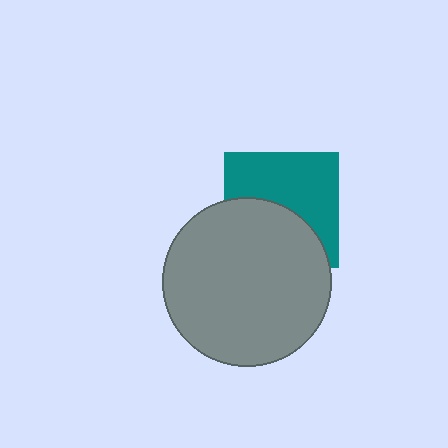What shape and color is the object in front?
The object in front is a gray circle.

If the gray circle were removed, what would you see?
You would see the complete teal square.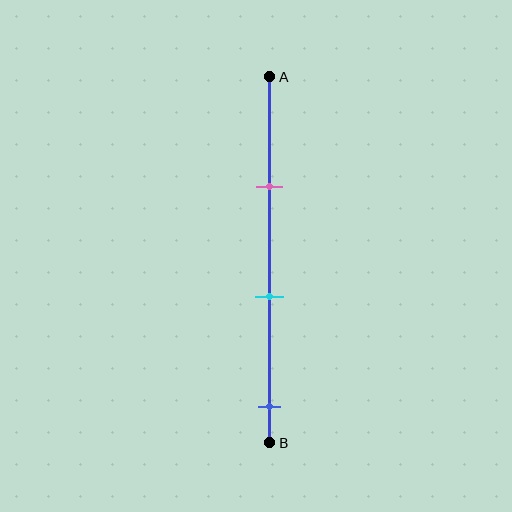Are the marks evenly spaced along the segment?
Yes, the marks are approximately evenly spaced.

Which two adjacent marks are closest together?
The pink and cyan marks are the closest adjacent pair.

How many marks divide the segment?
There are 3 marks dividing the segment.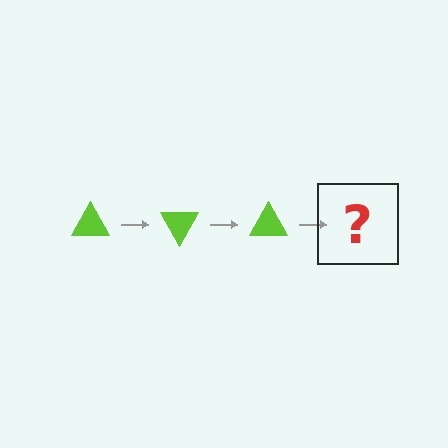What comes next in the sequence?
The next element should be a lime triangle rotated 180 degrees.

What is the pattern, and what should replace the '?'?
The pattern is that the triangle rotates 60 degrees each step. The '?' should be a lime triangle rotated 180 degrees.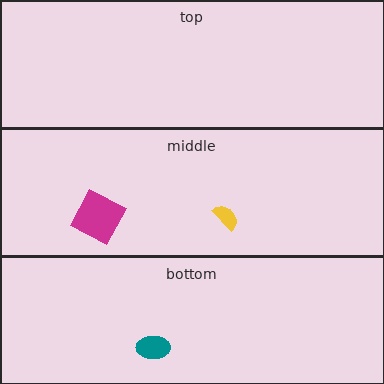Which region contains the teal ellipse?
The bottom region.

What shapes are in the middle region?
The magenta square, the yellow semicircle.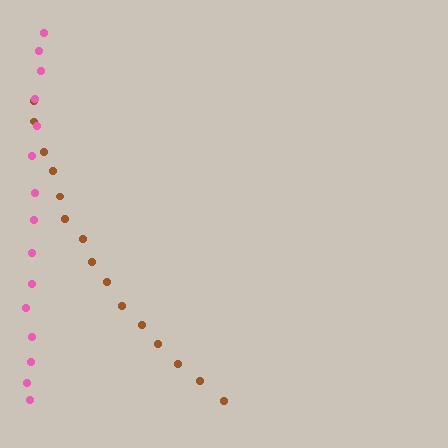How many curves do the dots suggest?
There are 2 distinct paths.